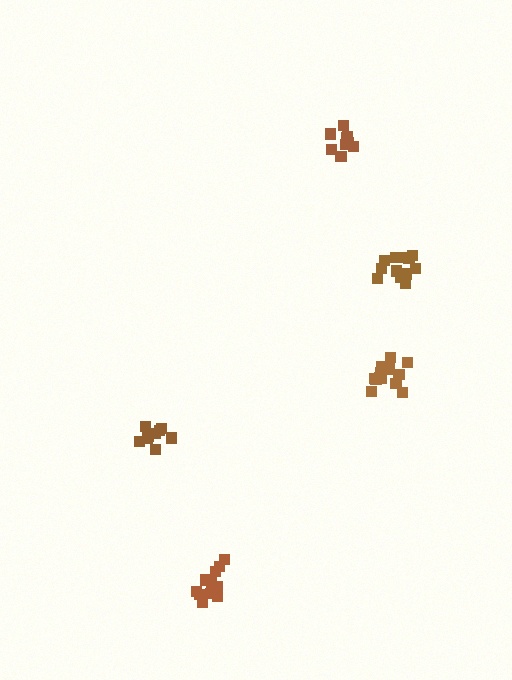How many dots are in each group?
Group 1: 14 dots, Group 2: 14 dots, Group 3: 9 dots, Group 4: 12 dots, Group 5: 9 dots (58 total).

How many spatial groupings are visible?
There are 5 spatial groupings.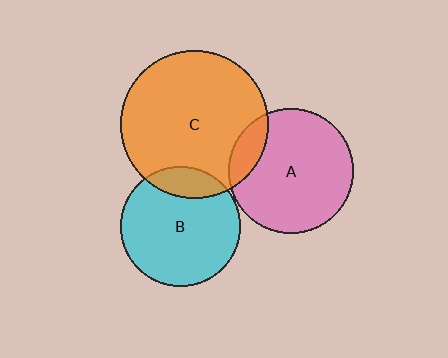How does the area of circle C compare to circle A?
Approximately 1.4 times.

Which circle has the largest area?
Circle C (orange).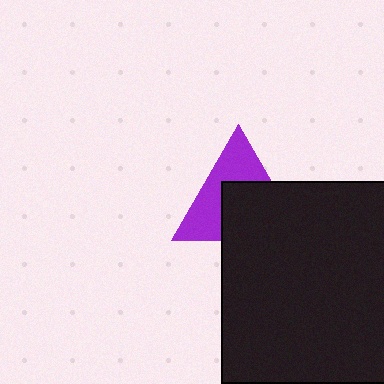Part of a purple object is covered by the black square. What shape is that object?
It is a triangle.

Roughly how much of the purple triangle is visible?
About half of it is visible (roughly 49%).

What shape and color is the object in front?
The object in front is a black square.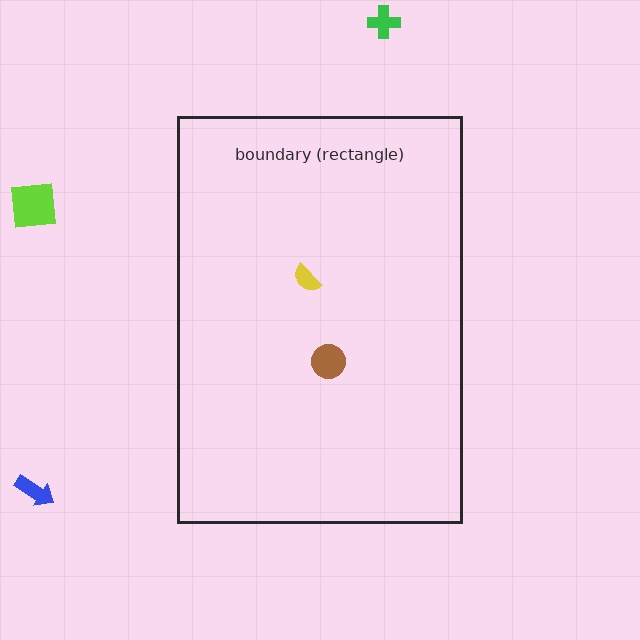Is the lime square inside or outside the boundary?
Outside.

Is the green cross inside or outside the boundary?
Outside.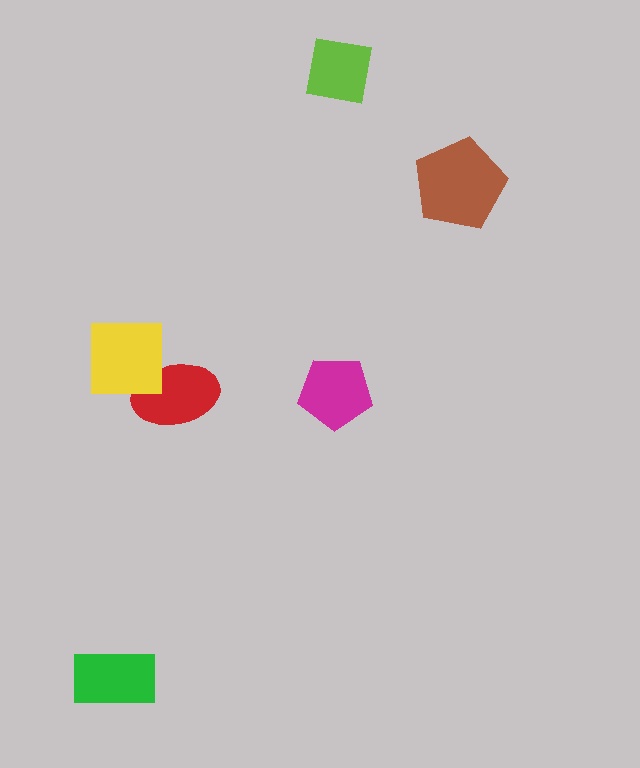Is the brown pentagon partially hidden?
No, no other shape covers it.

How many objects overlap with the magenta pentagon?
0 objects overlap with the magenta pentagon.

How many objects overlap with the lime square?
0 objects overlap with the lime square.